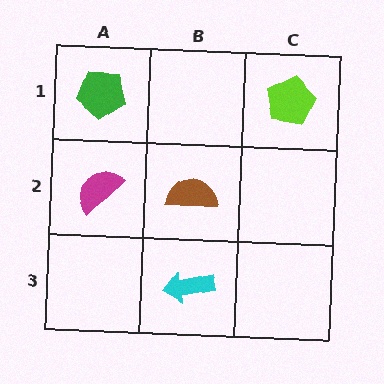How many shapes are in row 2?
2 shapes.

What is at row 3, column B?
A cyan arrow.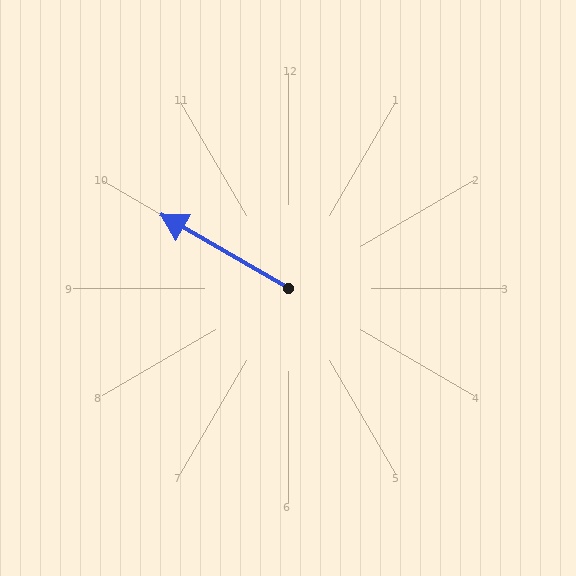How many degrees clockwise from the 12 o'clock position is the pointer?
Approximately 300 degrees.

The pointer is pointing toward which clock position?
Roughly 10 o'clock.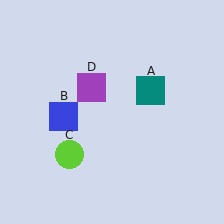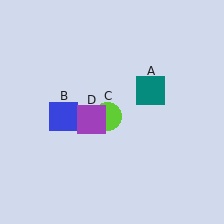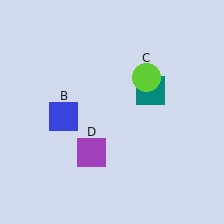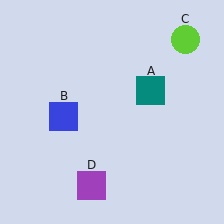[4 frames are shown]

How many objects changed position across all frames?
2 objects changed position: lime circle (object C), purple square (object D).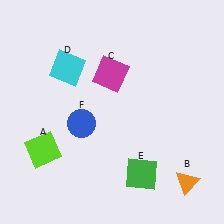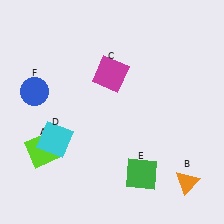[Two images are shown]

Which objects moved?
The objects that moved are: the cyan square (D), the blue circle (F).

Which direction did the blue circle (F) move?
The blue circle (F) moved left.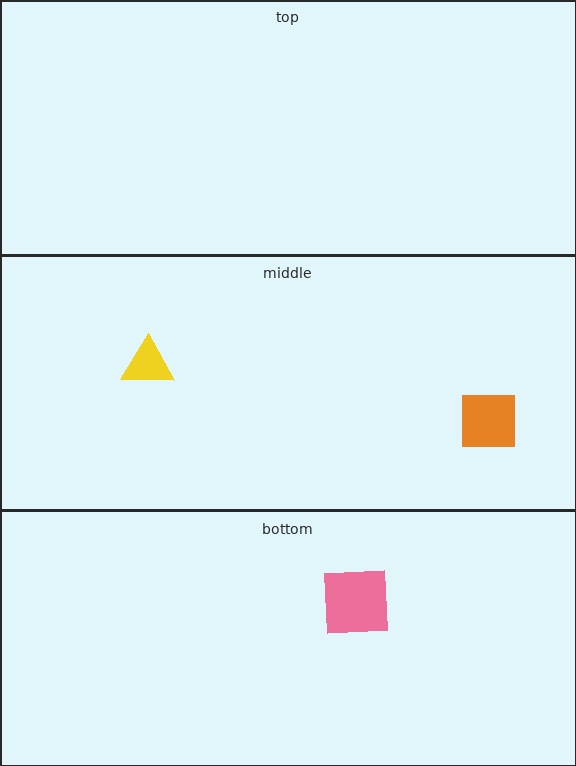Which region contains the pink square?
The bottom region.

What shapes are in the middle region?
The yellow triangle, the orange square.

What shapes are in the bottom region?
The pink square.